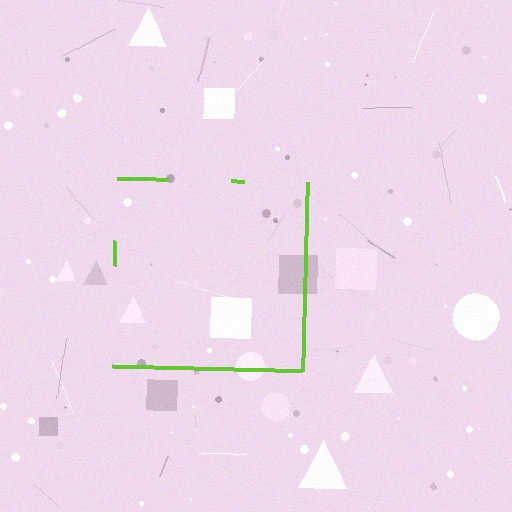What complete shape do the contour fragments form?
The contour fragments form a square.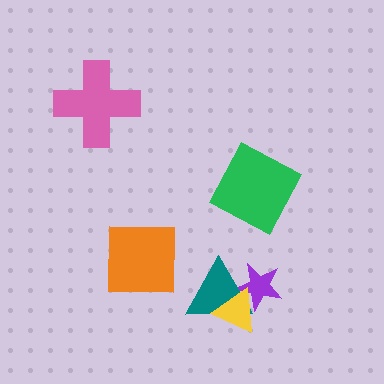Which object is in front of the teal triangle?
The yellow triangle is in front of the teal triangle.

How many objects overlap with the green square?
0 objects overlap with the green square.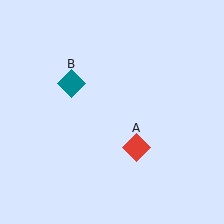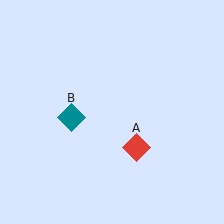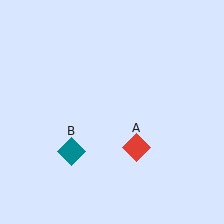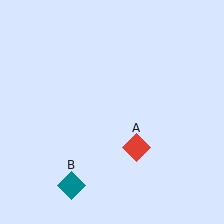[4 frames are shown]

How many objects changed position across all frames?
1 object changed position: teal diamond (object B).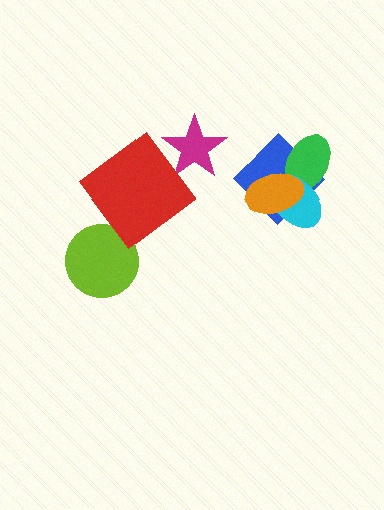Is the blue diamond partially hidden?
Yes, it is partially covered by another shape.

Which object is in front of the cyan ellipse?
The orange ellipse is in front of the cyan ellipse.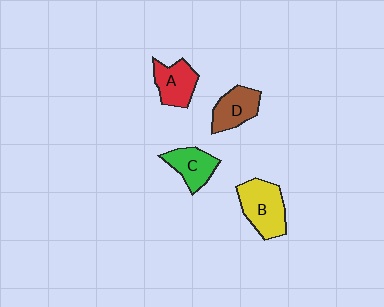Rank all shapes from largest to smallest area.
From largest to smallest: B (yellow), A (red), D (brown), C (green).